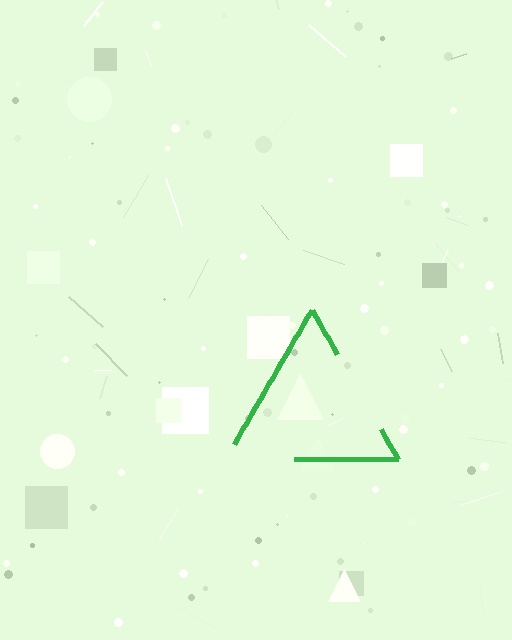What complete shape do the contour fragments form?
The contour fragments form a triangle.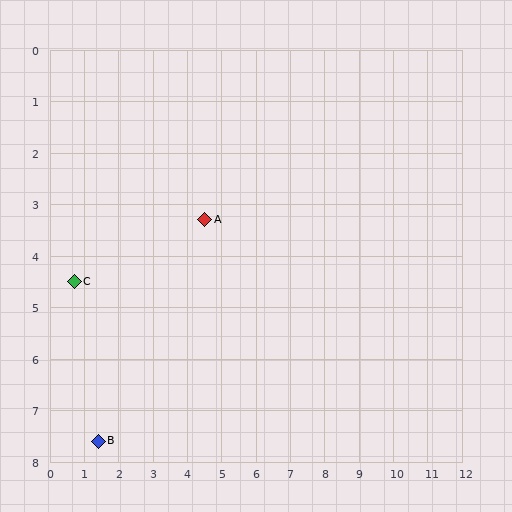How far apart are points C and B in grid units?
Points C and B are about 3.2 grid units apart.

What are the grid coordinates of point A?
Point A is at approximately (4.5, 3.3).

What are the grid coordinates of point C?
Point C is at approximately (0.7, 4.5).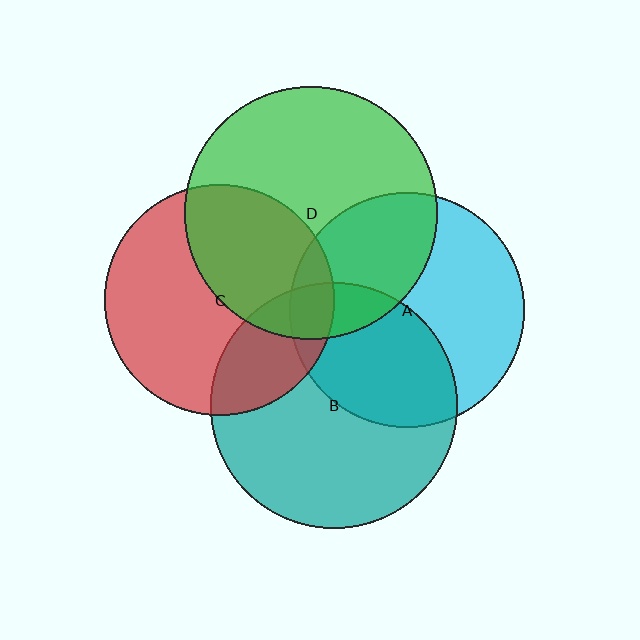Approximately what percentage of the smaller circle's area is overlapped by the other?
Approximately 10%.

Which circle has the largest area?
Circle D (green).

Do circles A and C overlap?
Yes.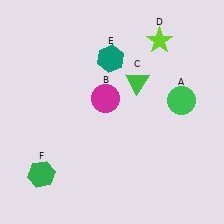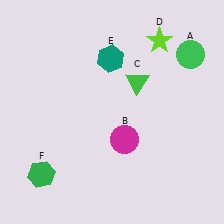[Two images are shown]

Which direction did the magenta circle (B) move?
The magenta circle (B) moved down.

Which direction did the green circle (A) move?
The green circle (A) moved up.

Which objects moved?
The objects that moved are: the green circle (A), the magenta circle (B).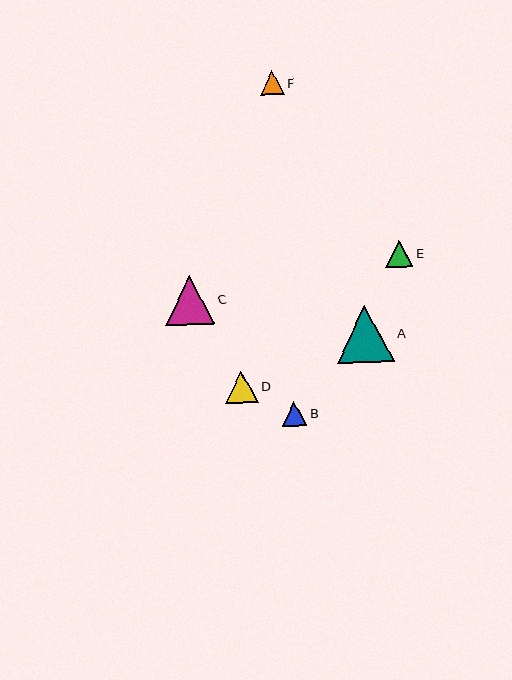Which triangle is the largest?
Triangle A is the largest with a size of approximately 57 pixels.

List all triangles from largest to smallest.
From largest to smallest: A, C, D, E, B, F.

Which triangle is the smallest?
Triangle F is the smallest with a size of approximately 24 pixels.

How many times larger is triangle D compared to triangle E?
Triangle D is approximately 1.2 times the size of triangle E.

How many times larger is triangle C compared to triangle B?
Triangle C is approximately 2.0 times the size of triangle B.